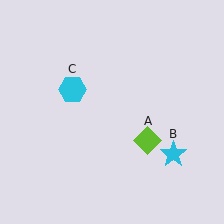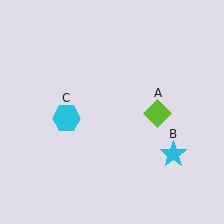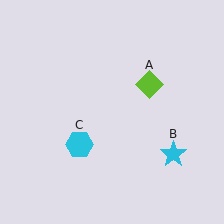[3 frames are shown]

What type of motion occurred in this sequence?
The lime diamond (object A), cyan hexagon (object C) rotated counterclockwise around the center of the scene.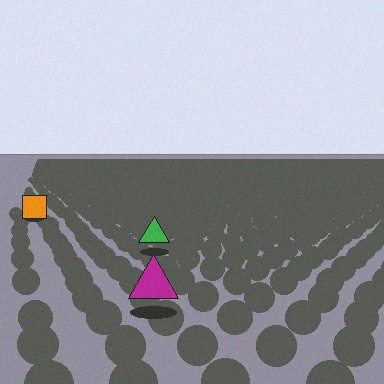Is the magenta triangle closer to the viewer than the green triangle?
Yes. The magenta triangle is closer — you can tell from the texture gradient: the ground texture is coarser near it.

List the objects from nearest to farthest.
From nearest to farthest: the magenta triangle, the green triangle, the orange square.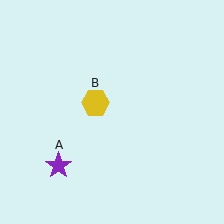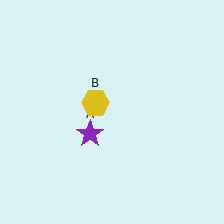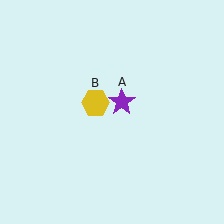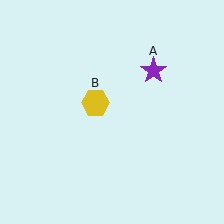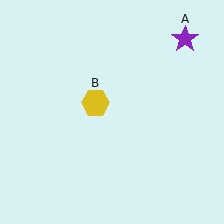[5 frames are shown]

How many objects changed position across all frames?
1 object changed position: purple star (object A).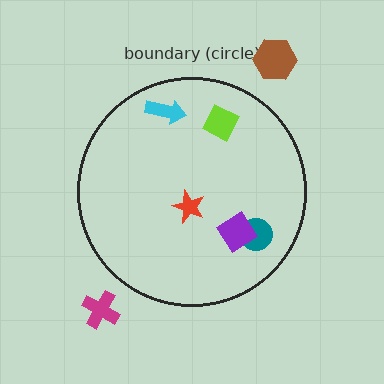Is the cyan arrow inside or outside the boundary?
Inside.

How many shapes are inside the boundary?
5 inside, 2 outside.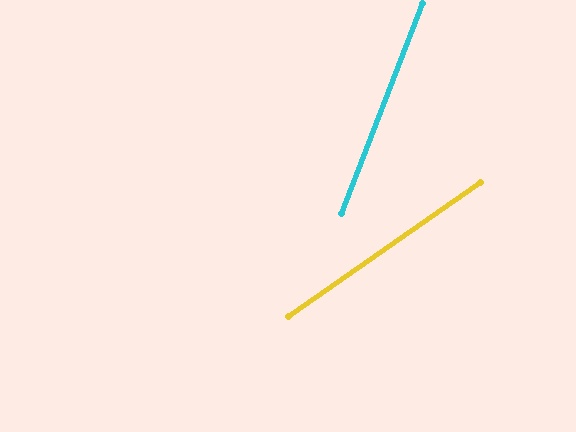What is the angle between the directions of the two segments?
Approximately 34 degrees.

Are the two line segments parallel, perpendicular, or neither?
Neither parallel nor perpendicular — they differ by about 34°.